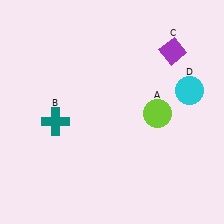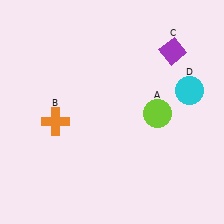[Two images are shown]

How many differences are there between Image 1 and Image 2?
There is 1 difference between the two images.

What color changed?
The cross (B) changed from teal in Image 1 to orange in Image 2.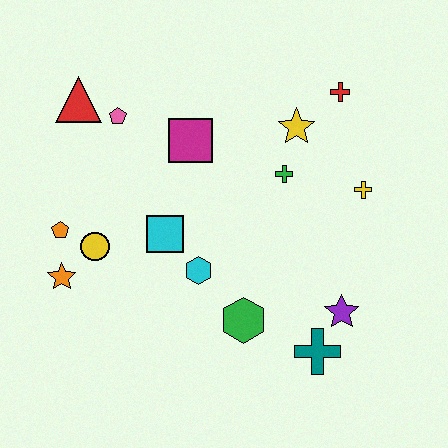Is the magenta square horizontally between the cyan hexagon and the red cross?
No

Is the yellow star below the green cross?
No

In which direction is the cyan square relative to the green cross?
The cyan square is to the left of the green cross.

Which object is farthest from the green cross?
The orange star is farthest from the green cross.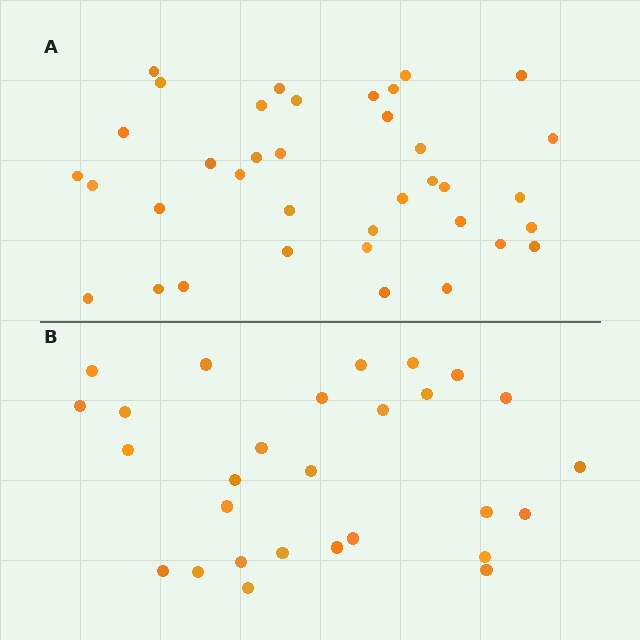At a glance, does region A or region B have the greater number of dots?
Region A (the top region) has more dots.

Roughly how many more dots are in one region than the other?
Region A has roughly 8 or so more dots than region B.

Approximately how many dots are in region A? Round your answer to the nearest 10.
About 40 dots. (The exact count is 37, which rounds to 40.)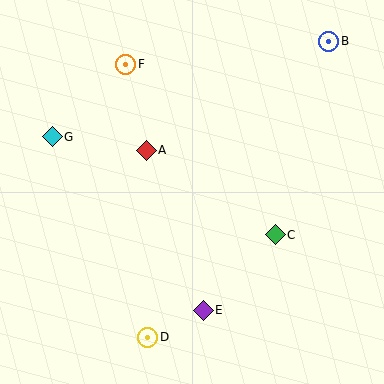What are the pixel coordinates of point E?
Point E is at (203, 310).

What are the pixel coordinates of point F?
Point F is at (126, 64).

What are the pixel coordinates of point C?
Point C is at (275, 235).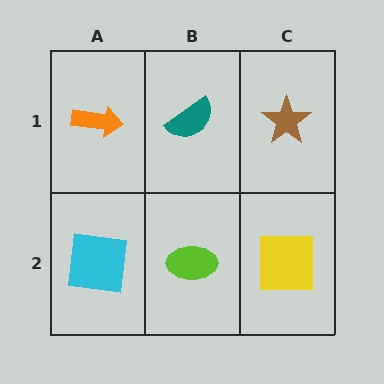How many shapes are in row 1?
3 shapes.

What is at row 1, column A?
An orange arrow.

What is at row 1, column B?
A teal semicircle.